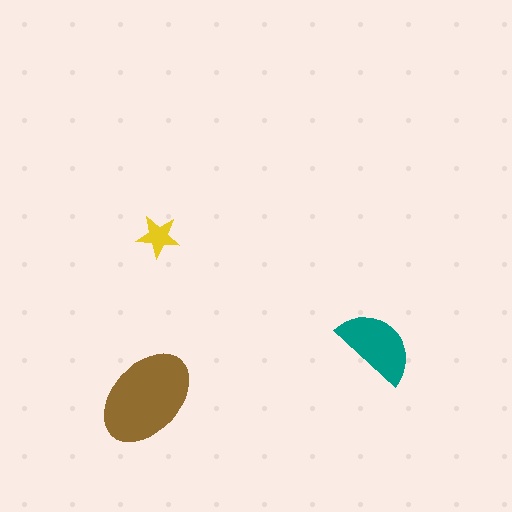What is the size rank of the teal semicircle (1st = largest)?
2nd.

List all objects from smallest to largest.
The yellow star, the teal semicircle, the brown ellipse.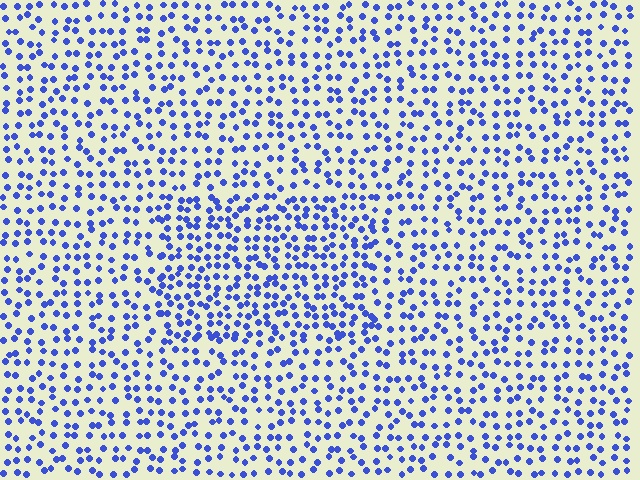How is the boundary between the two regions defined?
The boundary is defined by a change in element density (approximately 1.5x ratio). All elements are the same color, size, and shape.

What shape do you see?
I see a rectangle.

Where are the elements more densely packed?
The elements are more densely packed inside the rectangle boundary.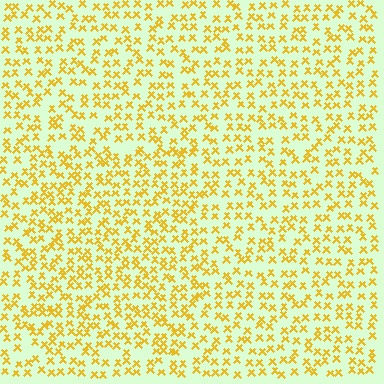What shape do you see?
I see a rectangle.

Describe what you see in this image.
The image contains small yellow elements arranged at two different densities. A rectangle-shaped region is visible where the elements are more densely packed than the surrounding area.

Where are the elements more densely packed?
The elements are more densely packed inside the rectangle boundary.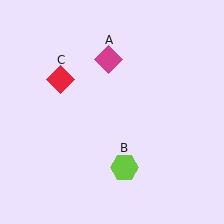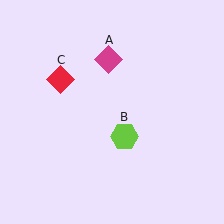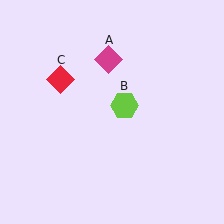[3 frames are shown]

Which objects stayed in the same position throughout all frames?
Magenta diamond (object A) and red diamond (object C) remained stationary.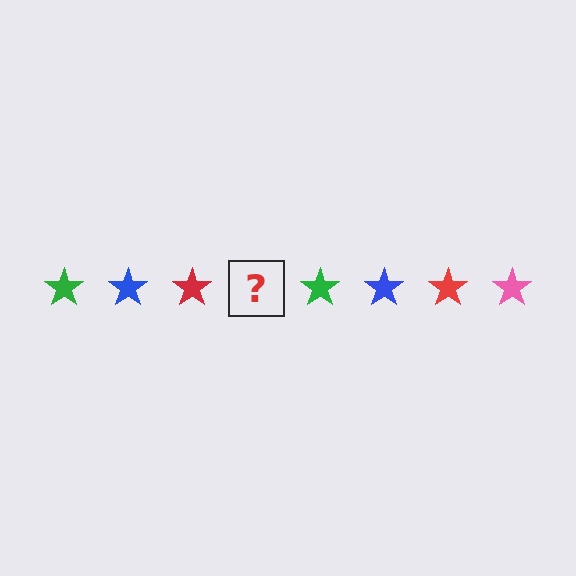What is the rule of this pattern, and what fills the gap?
The rule is that the pattern cycles through green, blue, red, pink stars. The gap should be filled with a pink star.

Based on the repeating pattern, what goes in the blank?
The blank should be a pink star.